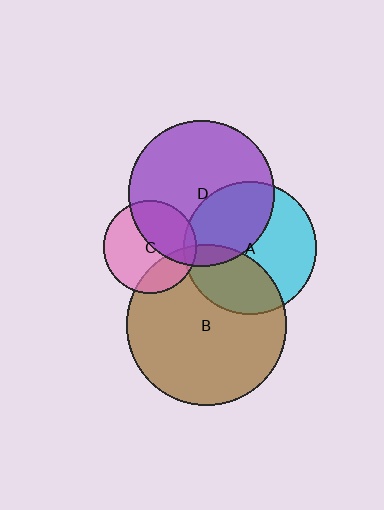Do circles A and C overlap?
Yes.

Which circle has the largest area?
Circle B (brown).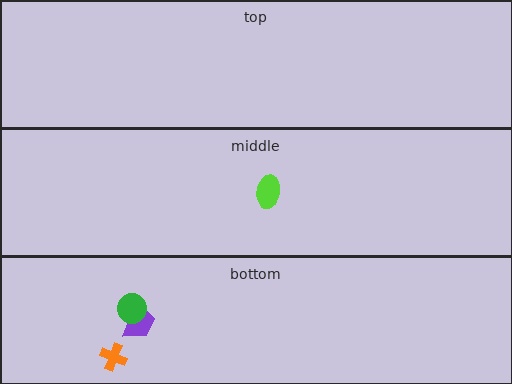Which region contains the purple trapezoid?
The bottom region.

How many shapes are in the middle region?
1.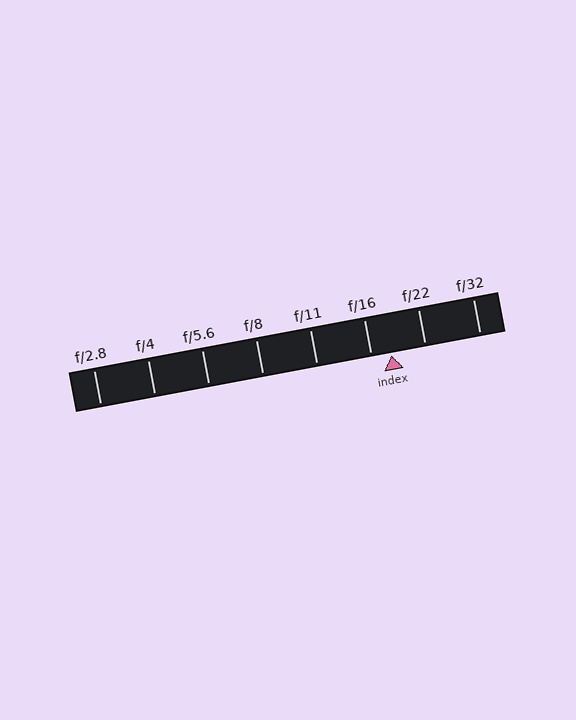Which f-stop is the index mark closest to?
The index mark is closest to f/16.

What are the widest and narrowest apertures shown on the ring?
The widest aperture shown is f/2.8 and the narrowest is f/32.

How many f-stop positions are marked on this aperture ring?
There are 8 f-stop positions marked.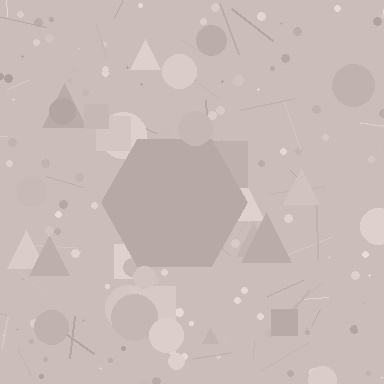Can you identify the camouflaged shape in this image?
The camouflaged shape is a hexagon.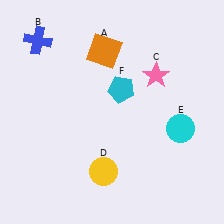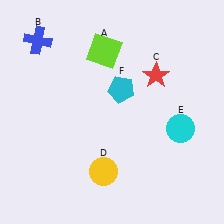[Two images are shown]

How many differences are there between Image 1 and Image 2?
There are 2 differences between the two images.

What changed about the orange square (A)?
In Image 1, A is orange. In Image 2, it changed to lime.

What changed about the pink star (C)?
In Image 1, C is pink. In Image 2, it changed to red.